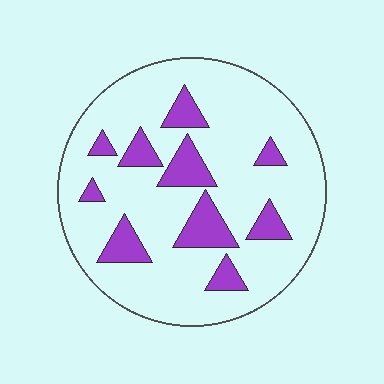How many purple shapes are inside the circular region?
10.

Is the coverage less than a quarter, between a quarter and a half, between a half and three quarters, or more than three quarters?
Less than a quarter.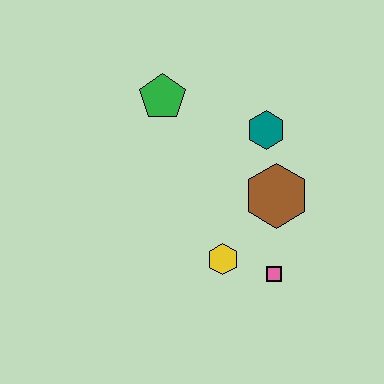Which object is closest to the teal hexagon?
The brown hexagon is closest to the teal hexagon.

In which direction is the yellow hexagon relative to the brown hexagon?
The yellow hexagon is below the brown hexagon.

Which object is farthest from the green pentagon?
The pink square is farthest from the green pentagon.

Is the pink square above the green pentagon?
No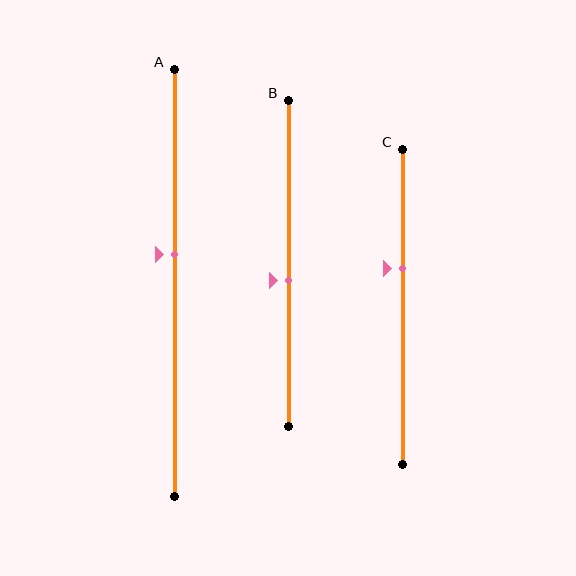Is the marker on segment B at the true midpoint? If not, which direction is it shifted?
No, the marker on segment B is shifted downward by about 5% of the segment length.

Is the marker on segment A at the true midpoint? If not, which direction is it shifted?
No, the marker on segment A is shifted upward by about 7% of the segment length.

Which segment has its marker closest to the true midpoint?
Segment B has its marker closest to the true midpoint.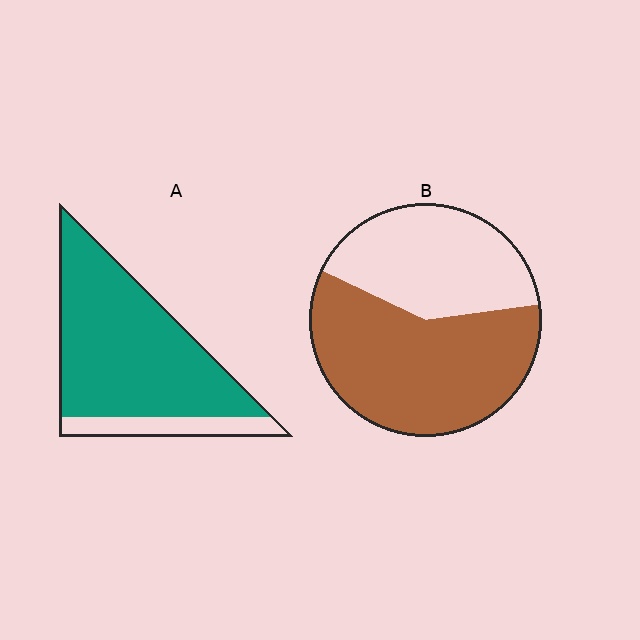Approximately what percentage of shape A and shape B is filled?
A is approximately 85% and B is approximately 60%.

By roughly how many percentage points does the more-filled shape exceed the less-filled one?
By roughly 25 percentage points (A over B).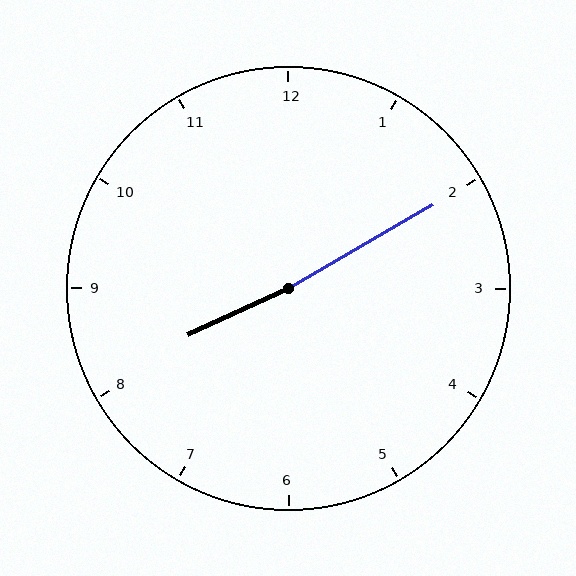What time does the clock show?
8:10.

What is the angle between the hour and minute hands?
Approximately 175 degrees.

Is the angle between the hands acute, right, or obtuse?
It is obtuse.